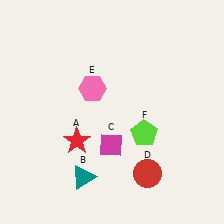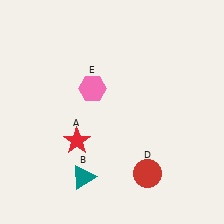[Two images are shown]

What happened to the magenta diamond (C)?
The magenta diamond (C) was removed in Image 2. It was in the bottom-left area of Image 1.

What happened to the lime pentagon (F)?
The lime pentagon (F) was removed in Image 2. It was in the bottom-right area of Image 1.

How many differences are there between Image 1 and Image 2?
There are 2 differences between the two images.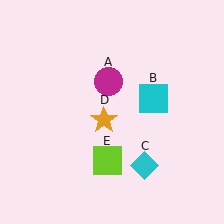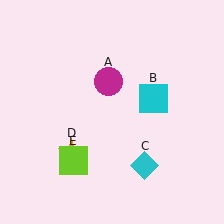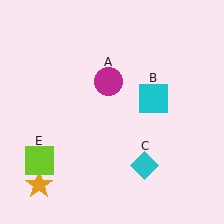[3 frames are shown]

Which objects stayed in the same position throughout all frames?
Magenta circle (object A) and cyan square (object B) and cyan diamond (object C) remained stationary.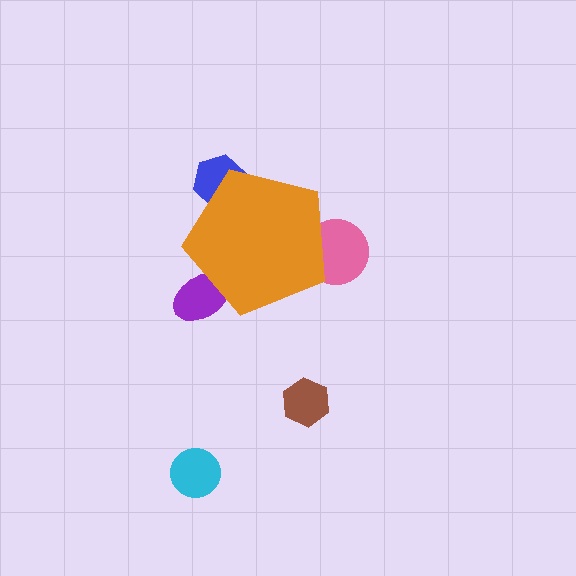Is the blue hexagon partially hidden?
Yes, the blue hexagon is partially hidden behind the orange pentagon.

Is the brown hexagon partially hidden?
No, the brown hexagon is fully visible.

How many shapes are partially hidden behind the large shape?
3 shapes are partially hidden.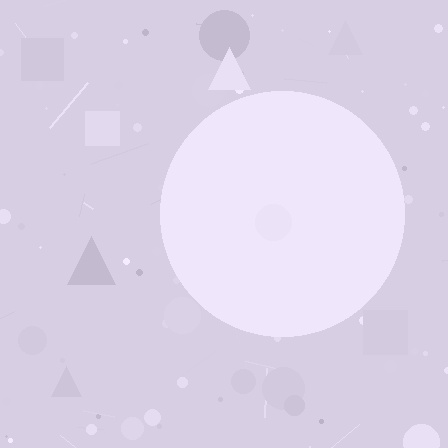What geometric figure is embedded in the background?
A circle is embedded in the background.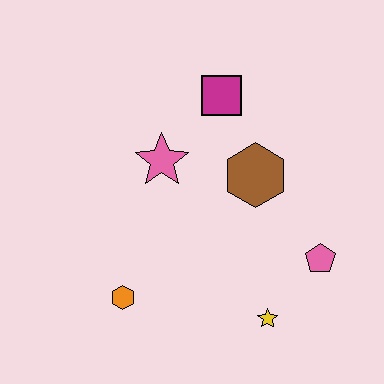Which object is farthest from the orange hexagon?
The magenta square is farthest from the orange hexagon.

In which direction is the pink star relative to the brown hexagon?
The pink star is to the left of the brown hexagon.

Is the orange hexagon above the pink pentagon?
No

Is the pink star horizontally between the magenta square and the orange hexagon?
Yes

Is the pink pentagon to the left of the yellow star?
No